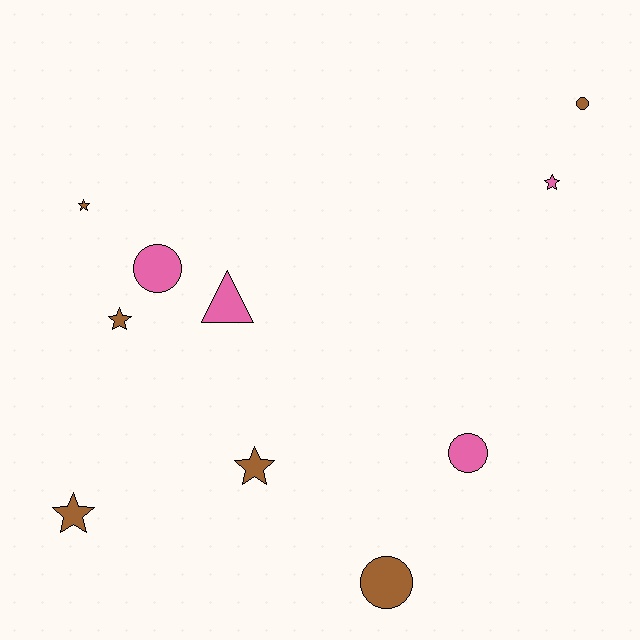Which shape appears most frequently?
Star, with 5 objects.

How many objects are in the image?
There are 10 objects.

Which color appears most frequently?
Brown, with 6 objects.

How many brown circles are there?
There are 2 brown circles.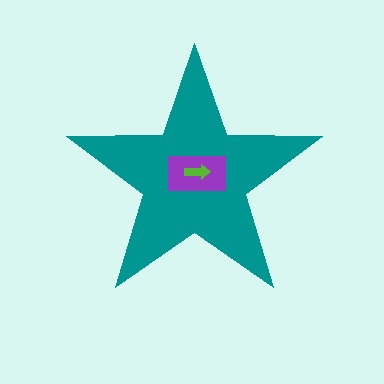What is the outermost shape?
The teal star.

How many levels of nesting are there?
3.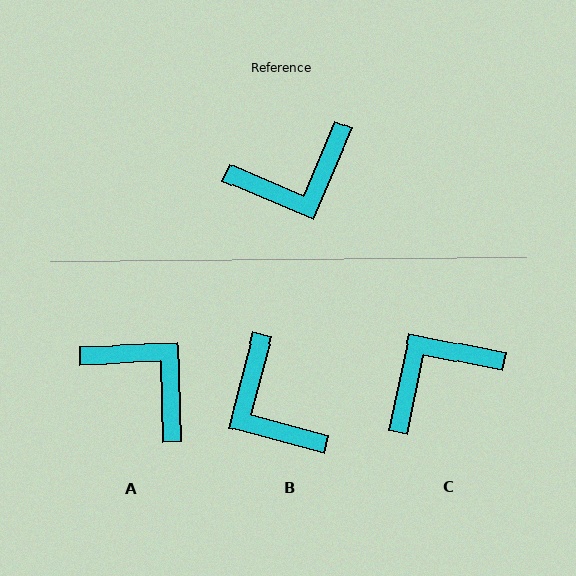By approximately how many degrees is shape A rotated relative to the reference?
Approximately 115 degrees counter-clockwise.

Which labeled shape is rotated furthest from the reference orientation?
C, about 169 degrees away.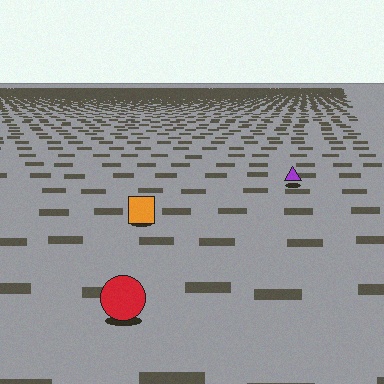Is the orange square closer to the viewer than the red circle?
No. The red circle is closer — you can tell from the texture gradient: the ground texture is coarser near it.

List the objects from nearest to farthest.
From nearest to farthest: the red circle, the orange square, the purple triangle.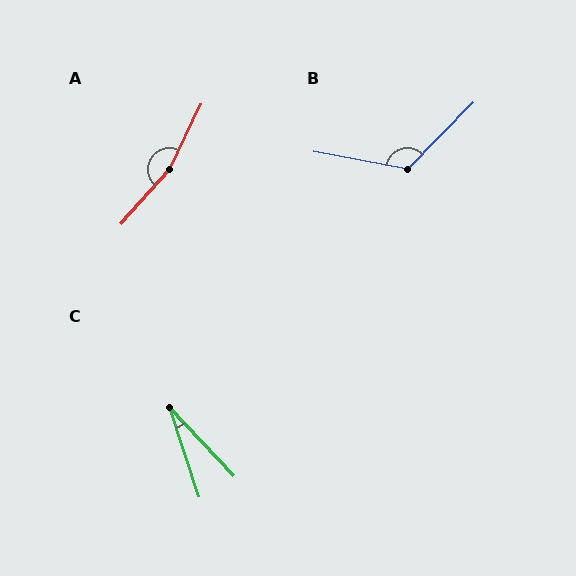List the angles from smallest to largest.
C (25°), B (124°), A (164°).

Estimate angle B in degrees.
Approximately 124 degrees.